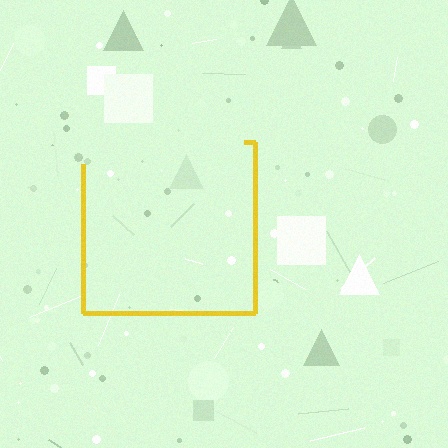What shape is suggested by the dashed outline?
The dashed outline suggests a square.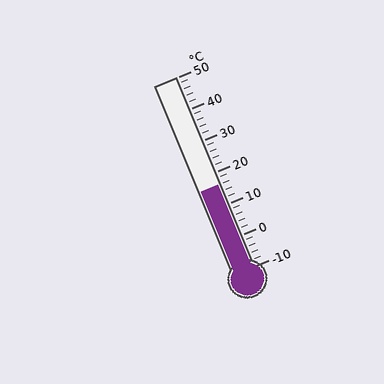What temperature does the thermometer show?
The thermometer shows approximately 16°C.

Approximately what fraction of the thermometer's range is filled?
The thermometer is filled to approximately 45% of its range.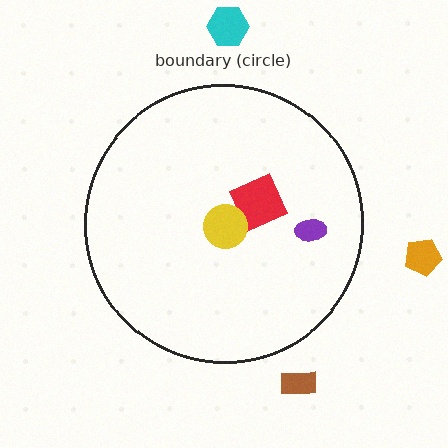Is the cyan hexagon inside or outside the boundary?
Outside.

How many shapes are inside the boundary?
3 inside, 3 outside.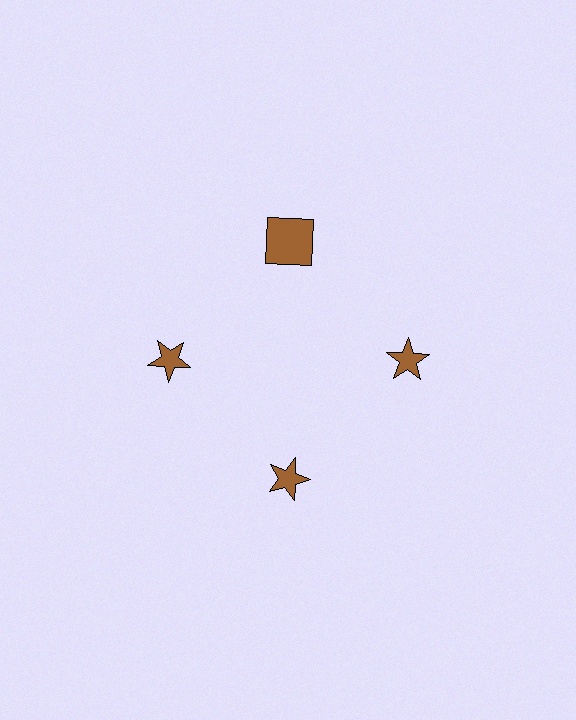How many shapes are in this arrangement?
There are 4 shapes arranged in a ring pattern.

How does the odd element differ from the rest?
It has a different shape: square instead of star.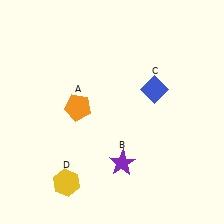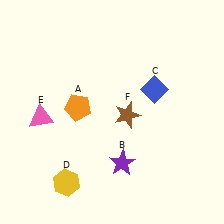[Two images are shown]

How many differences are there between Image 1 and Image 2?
There are 2 differences between the two images.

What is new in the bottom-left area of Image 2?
A pink triangle (E) was added in the bottom-left area of Image 2.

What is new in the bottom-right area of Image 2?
A brown star (F) was added in the bottom-right area of Image 2.